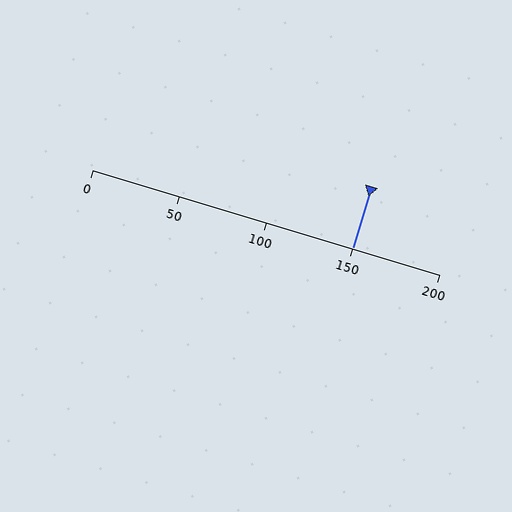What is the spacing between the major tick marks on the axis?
The major ticks are spaced 50 apart.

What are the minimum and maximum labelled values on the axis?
The axis runs from 0 to 200.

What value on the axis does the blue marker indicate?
The marker indicates approximately 150.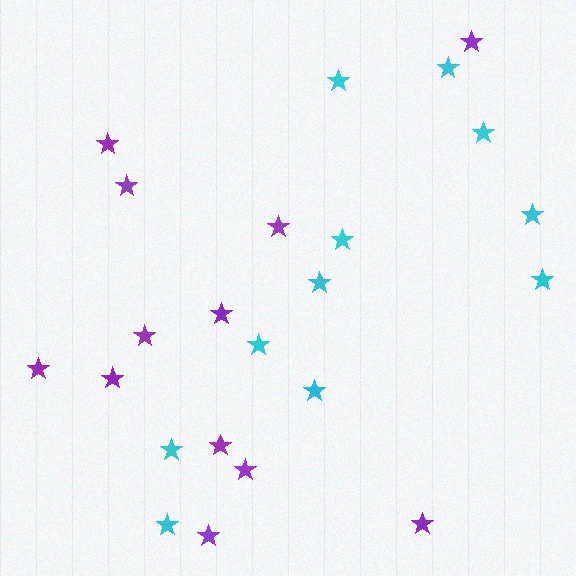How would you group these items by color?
There are 2 groups: one group of purple stars (12) and one group of cyan stars (11).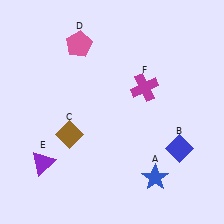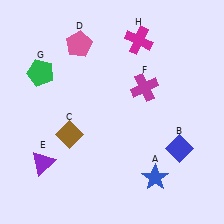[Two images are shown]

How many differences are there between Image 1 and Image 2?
There are 2 differences between the two images.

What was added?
A green pentagon (G), a magenta cross (H) were added in Image 2.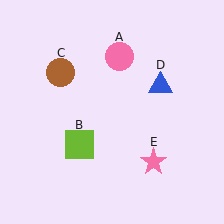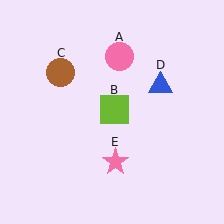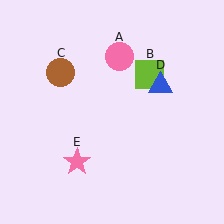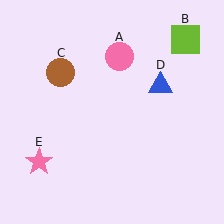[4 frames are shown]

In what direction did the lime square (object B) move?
The lime square (object B) moved up and to the right.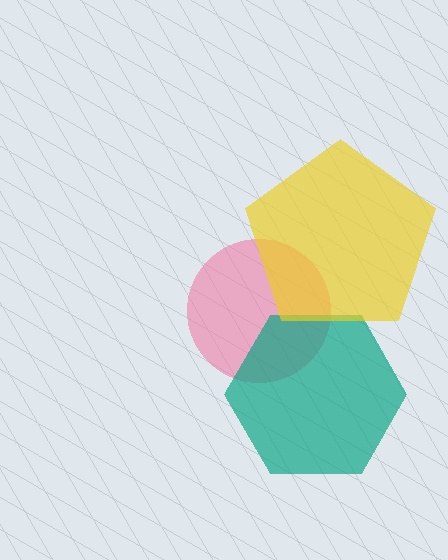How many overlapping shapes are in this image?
There are 3 overlapping shapes in the image.